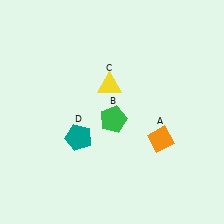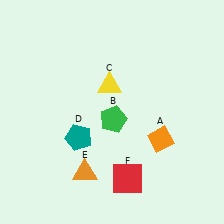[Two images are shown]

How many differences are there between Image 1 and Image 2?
There are 2 differences between the two images.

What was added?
An orange triangle (E), a red square (F) were added in Image 2.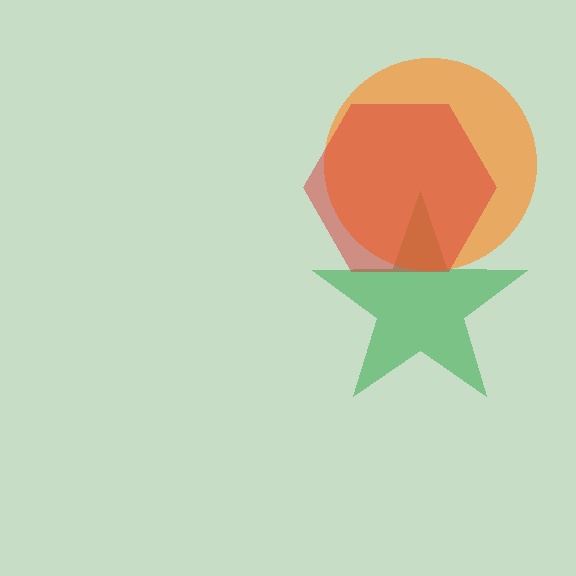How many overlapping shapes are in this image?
There are 3 overlapping shapes in the image.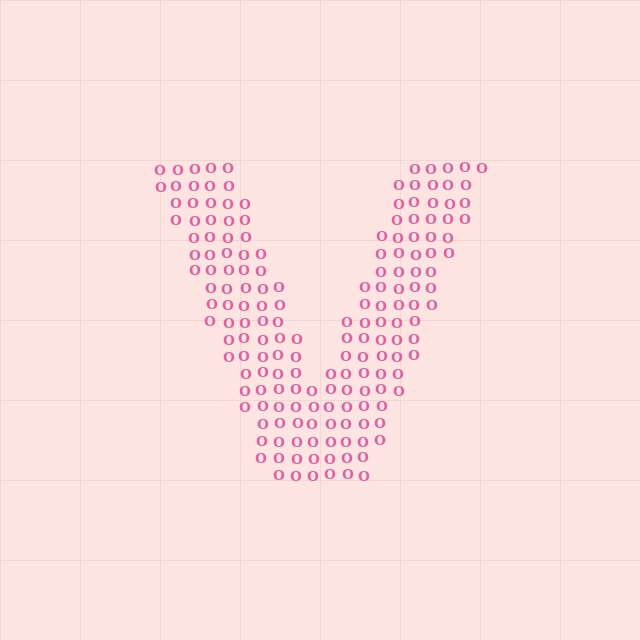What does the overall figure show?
The overall figure shows the letter V.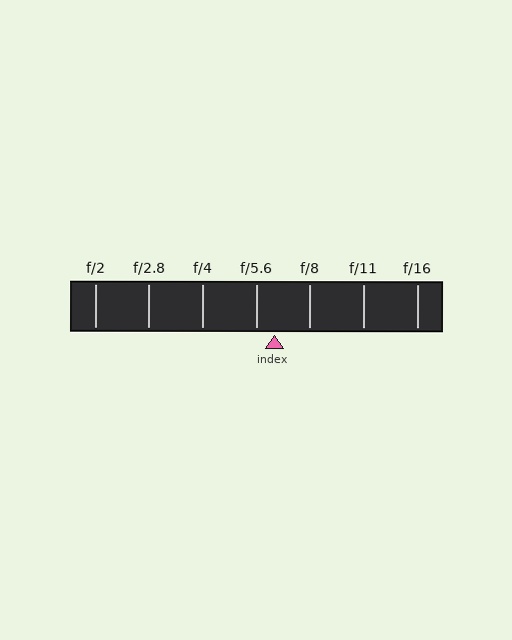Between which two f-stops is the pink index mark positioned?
The index mark is between f/5.6 and f/8.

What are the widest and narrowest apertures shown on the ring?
The widest aperture shown is f/2 and the narrowest is f/16.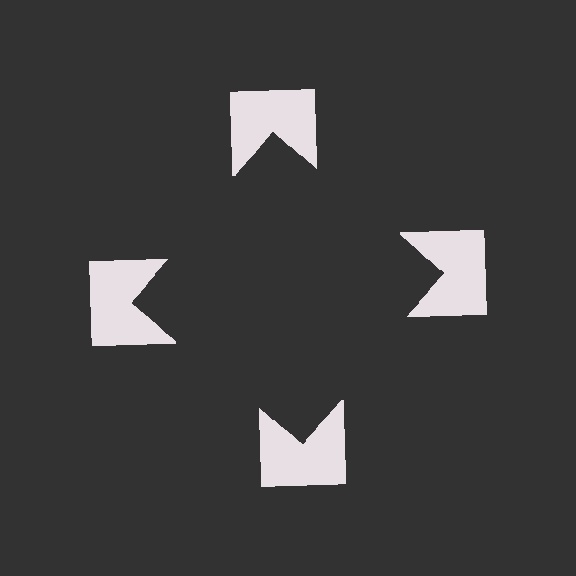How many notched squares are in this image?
There are 4 — one at each vertex of the illusory square.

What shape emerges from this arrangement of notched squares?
An illusory square — its edges are inferred from the aligned wedge cuts in the notched squares, not physically drawn.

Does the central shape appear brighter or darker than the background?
It typically appears slightly darker than the background, even though no actual brightness change is drawn.